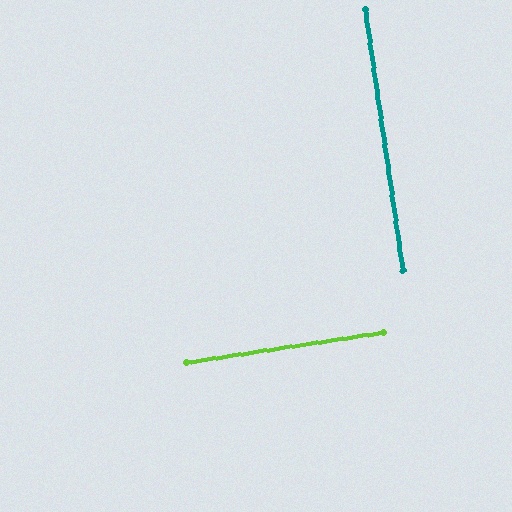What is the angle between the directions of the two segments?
Approximately 90 degrees.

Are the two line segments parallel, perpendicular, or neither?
Perpendicular — they meet at approximately 90°.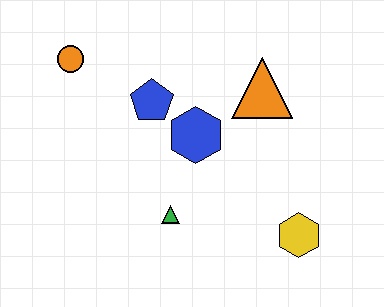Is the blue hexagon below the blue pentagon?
Yes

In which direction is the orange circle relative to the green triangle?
The orange circle is above the green triangle.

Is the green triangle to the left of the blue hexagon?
Yes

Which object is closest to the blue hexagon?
The blue pentagon is closest to the blue hexagon.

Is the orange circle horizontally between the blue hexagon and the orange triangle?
No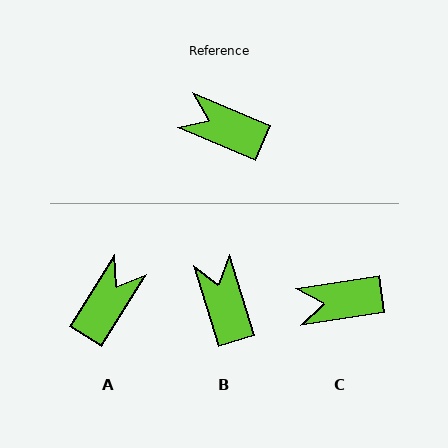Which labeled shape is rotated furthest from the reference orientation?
A, about 99 degrees away.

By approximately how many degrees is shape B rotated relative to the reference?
Approximately 50 degrees clockwise.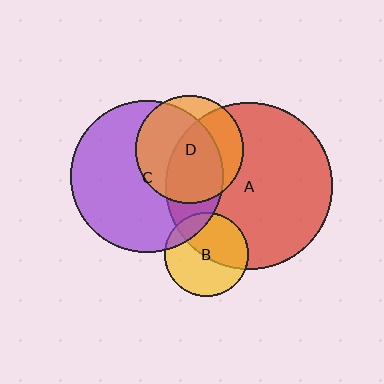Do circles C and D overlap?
Yes.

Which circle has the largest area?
Circle A (red).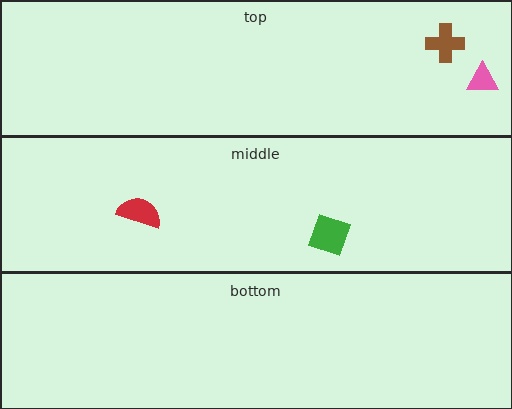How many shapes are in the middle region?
2.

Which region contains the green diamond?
The middle region.